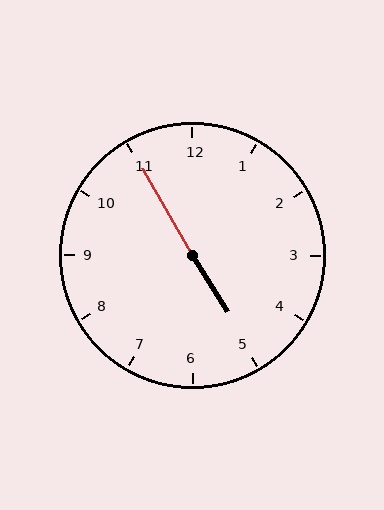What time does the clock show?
4:55.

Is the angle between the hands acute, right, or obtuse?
It is obtuse.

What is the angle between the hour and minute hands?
Approximately 178 degrees.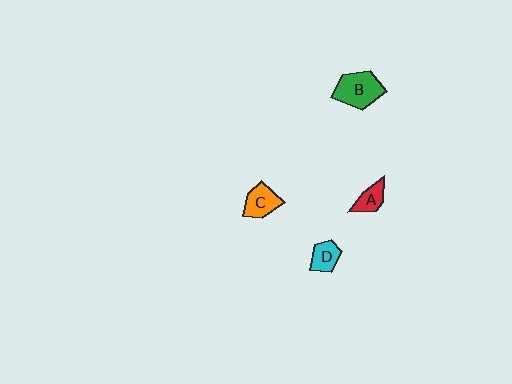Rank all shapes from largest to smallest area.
From largest to smallest: B (green), C (orange), D (cyan), A (red).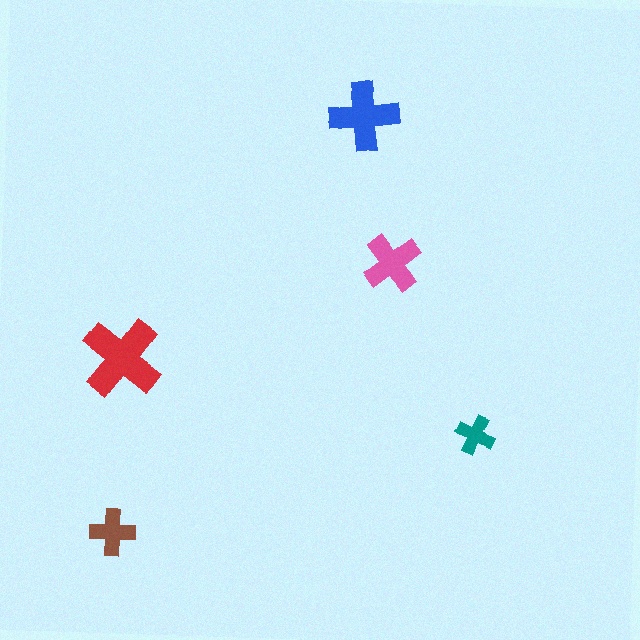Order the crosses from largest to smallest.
the red one, the blue one, the pink one, the brown one, the teal one.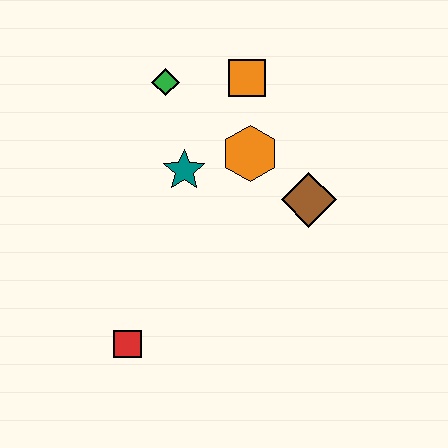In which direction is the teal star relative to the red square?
The teal star is above the red square.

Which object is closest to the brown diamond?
The orange hexagon is closest to the brown diamond.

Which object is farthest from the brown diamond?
The red square is farthest from the brown diamond.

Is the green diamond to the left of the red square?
No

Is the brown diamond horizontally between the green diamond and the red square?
No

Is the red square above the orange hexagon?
No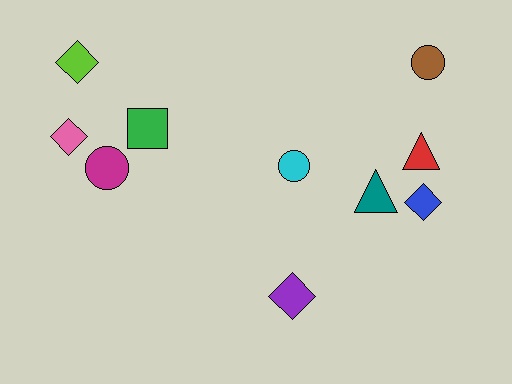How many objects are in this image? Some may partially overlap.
There are 10 objects.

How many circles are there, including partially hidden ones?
There are 3 circles.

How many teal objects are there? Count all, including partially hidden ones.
There is 1 teal object.